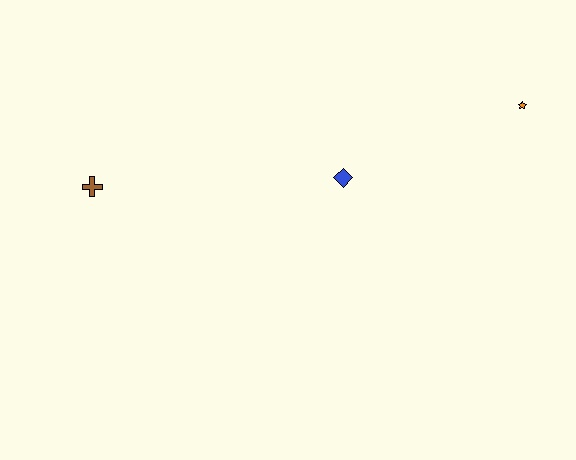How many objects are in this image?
There are 3 objects.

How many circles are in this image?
There are no circles.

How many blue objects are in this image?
There is 1 blue object.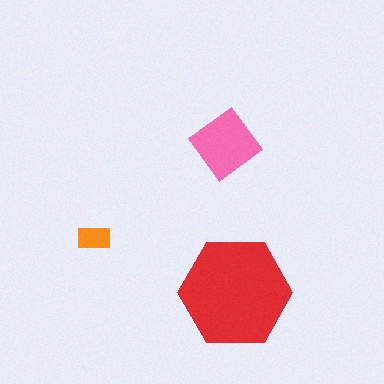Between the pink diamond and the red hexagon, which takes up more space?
The red hexagon.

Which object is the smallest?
The orange rectangle.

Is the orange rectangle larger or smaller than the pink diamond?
Smaller.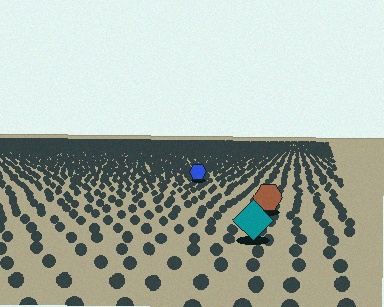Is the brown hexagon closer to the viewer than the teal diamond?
No. The teal diamond is closer — you can tell from the texture gradient: the ground texture is coarser near it.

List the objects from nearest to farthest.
From nearest to farthest: the teal diamond, the brown hexagon, the blue hexagon.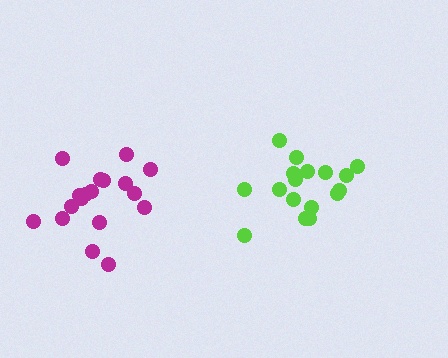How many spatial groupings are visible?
There are 2 spatial groupings.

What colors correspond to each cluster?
The clusters are colored: lime, magenta.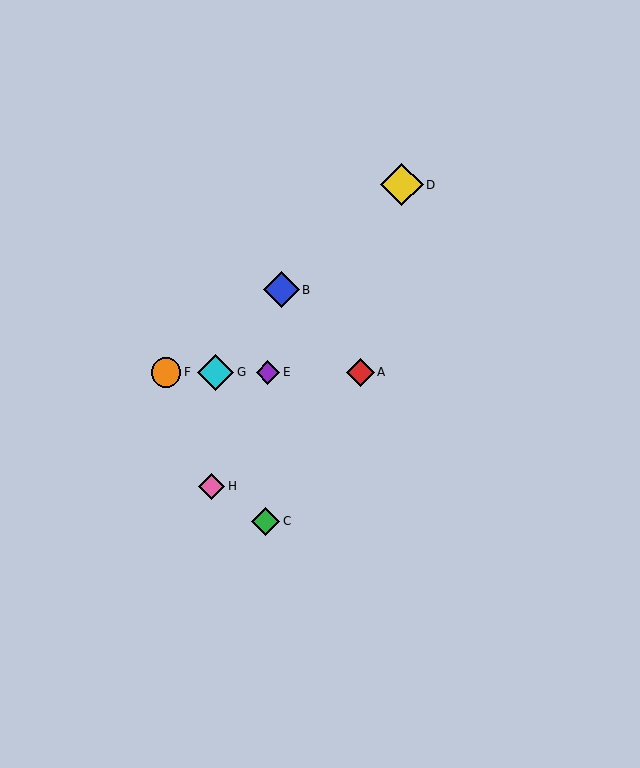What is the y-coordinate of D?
Object D is at y≈185.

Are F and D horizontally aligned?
No, F is at y≈372 and D is at y≈185.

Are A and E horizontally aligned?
Yes, both are at y≈372.